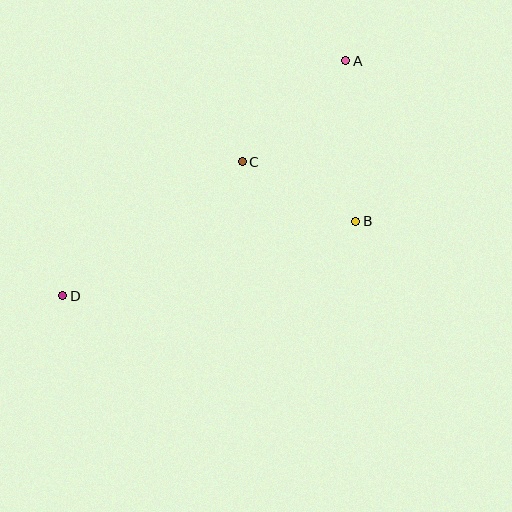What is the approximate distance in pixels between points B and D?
The distance between B and D is approximately 303 pixels.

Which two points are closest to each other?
Points B and C are closest to each other.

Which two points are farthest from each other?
Points A and D are farthest from each other.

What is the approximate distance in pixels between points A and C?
The distance between A and C is approximately 145 pixels.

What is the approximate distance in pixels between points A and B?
The distance between A and B is approximately 161 pixels.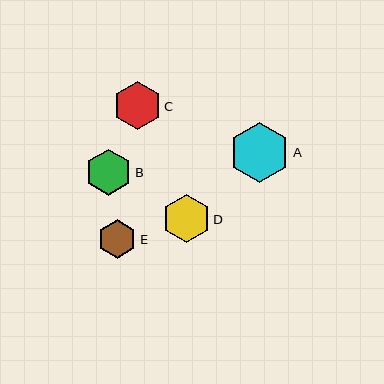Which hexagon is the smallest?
Hexagon E is the smallest with a size of approximately 39 pixels.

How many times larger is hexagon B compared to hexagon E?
Hexagon B is approximately 1.2 times the size of hexagon E.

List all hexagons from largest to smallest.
From largest to smallest: A, D, C, B, E.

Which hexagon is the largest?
Hexagon A is the largest with a size of approximately 60 pixels.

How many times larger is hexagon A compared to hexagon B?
Hexagon A is approximately 1.3 times the size of hexagon B.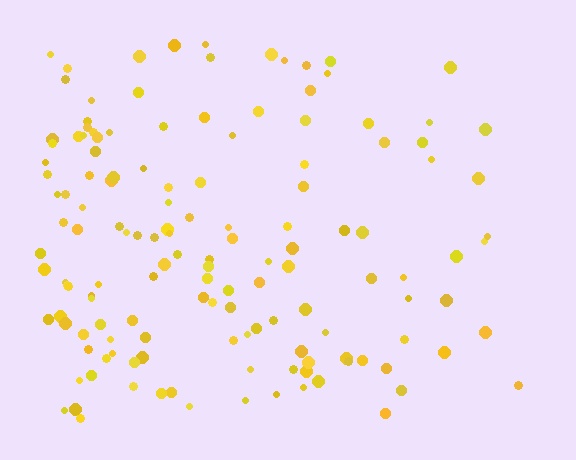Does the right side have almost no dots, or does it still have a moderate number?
Still a moderate number, just noticeably fewer than the left.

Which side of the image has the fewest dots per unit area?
The right.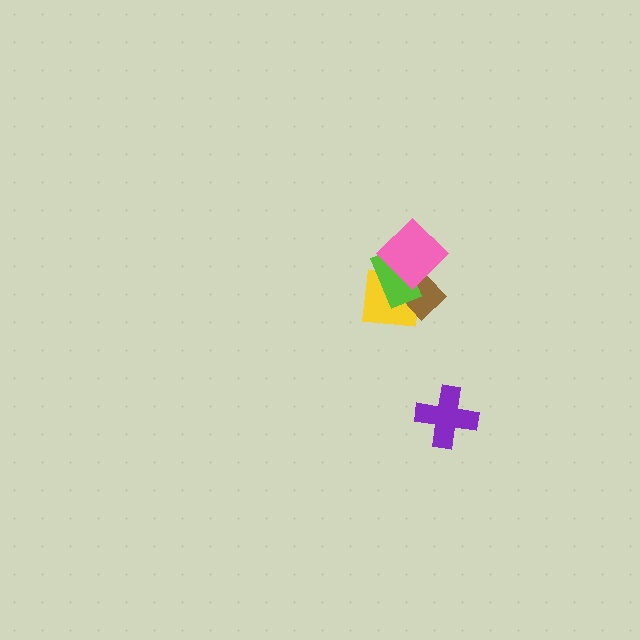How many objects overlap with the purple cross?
0 objects overlap with the purple cross.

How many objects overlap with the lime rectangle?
3 objects overlap with the lime rectangle.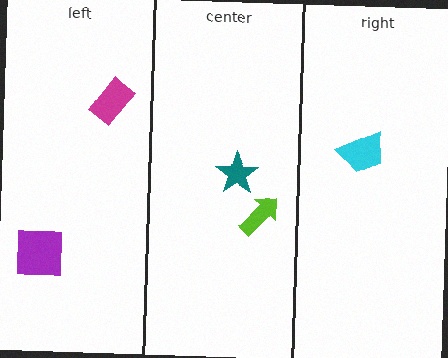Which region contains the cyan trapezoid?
The right region.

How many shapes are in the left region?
2.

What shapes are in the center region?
The lime arrow, the teal star.